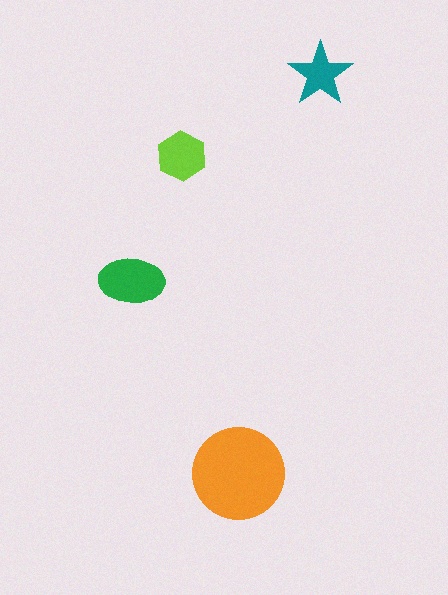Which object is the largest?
The orange circle.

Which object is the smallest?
The teal star.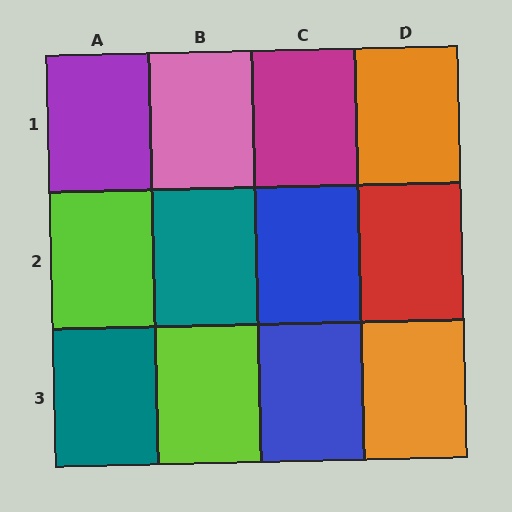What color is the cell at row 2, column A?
Lime.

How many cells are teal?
2 cells are teal.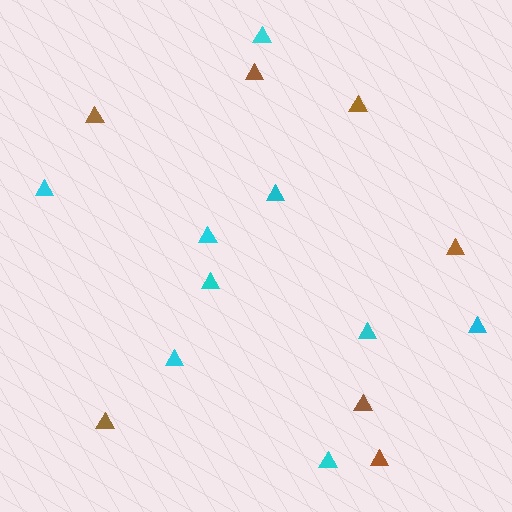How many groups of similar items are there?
There are 2 groups: one group of cyan triangles (9) and one group of brown triangles (7).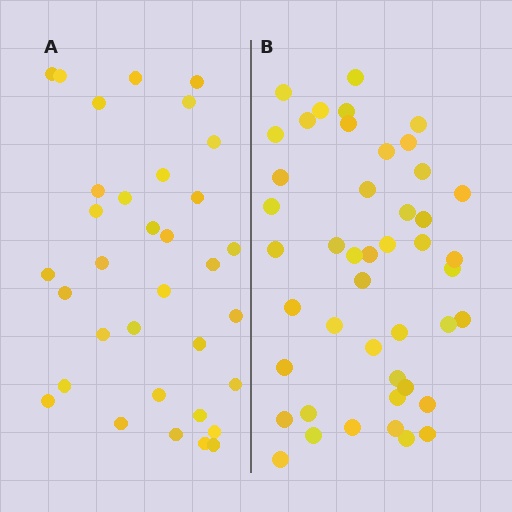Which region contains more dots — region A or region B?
Region B (the right region) has more dots.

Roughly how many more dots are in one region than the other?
Region B has roughly 12 or so more dots than region A.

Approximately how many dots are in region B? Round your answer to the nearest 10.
About 40 dots. (The exact count is 45, which rounds to 40.)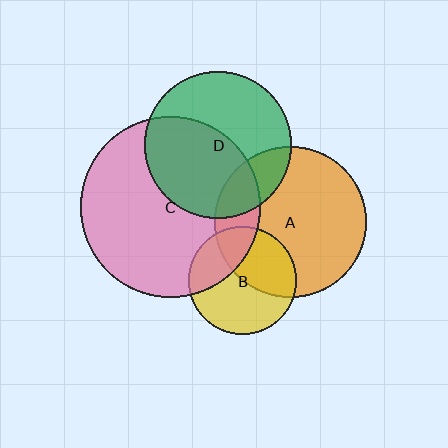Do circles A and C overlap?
Yes.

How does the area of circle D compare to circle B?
Approximately 1.9 times.